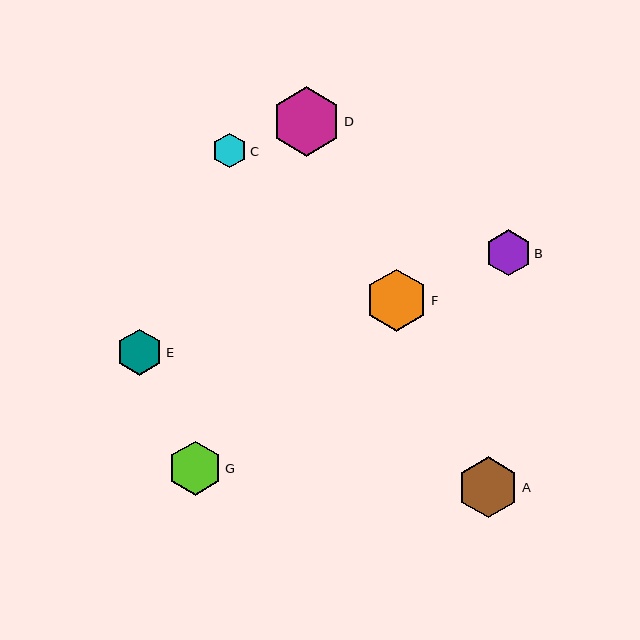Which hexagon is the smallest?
Hexagon C is the smallest with a size of approximately 35 pixels.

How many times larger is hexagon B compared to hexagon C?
Hexagon B is approximately 1.3 times the size of hexagon C.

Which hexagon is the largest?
Hexagon D is the largest with a size of approximately 69 pixels.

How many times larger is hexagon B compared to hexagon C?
Hexagon B is approximately 1.3 times the size of hexagon C.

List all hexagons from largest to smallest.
From largest to smallest: D, F, A, G, E, B, C.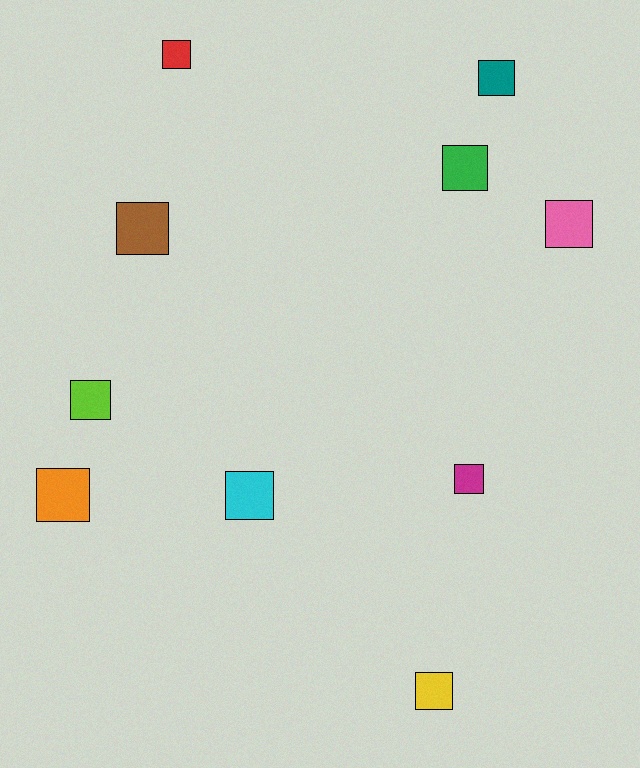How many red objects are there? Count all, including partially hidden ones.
There is 1 red object.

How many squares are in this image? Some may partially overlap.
There are 10 squares.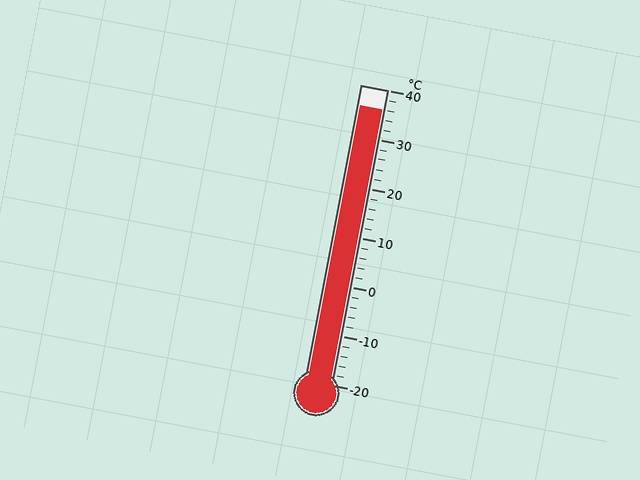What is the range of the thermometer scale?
The thermometer scale ranges from -20°C to 40°C.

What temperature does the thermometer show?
The thermometer shows approximately 36°C.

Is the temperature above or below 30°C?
The temperature is above 30°C.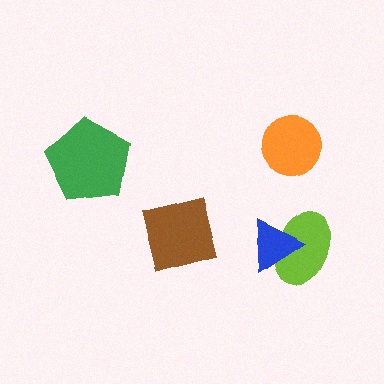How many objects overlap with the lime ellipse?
1 object overlaps with the lime ellipse.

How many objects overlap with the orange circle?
0 objects overlap with the orange circle.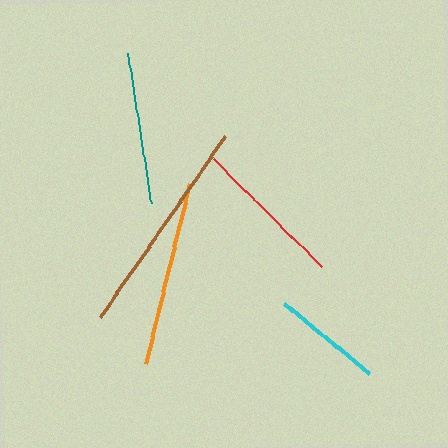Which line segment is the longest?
The brown line is the longest at approximately 219 pixels.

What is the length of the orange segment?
The orange segment is approximately 186 pixels long.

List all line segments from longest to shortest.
From longest to shortest: brown, orange, red, teal, cyan.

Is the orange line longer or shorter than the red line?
The orange line is longer than the red line.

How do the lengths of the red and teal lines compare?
The red and teal lines are approximately the same length.